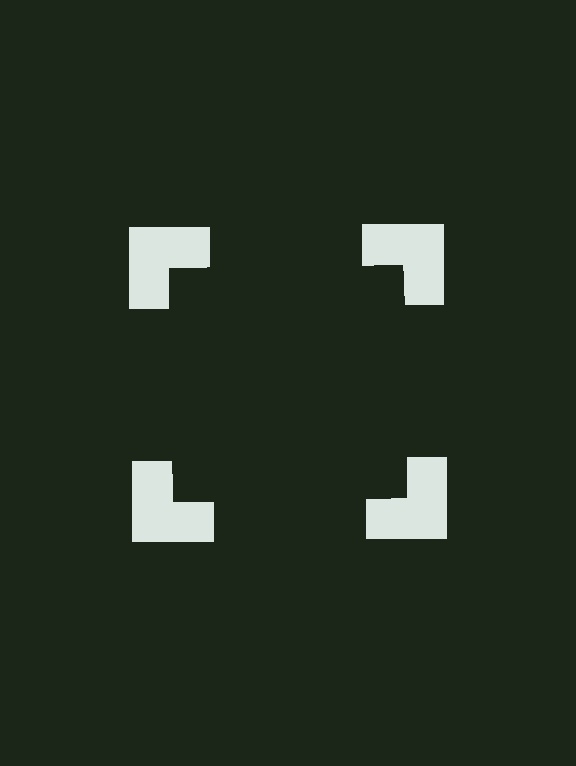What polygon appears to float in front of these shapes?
An illusory square — its edges are inferred from the aligned wedge cuts in the notched squares, not physically drawn.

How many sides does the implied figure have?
4 sides.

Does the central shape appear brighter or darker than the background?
It typically appears slightly darker than the background, even though no actual brightness change is drawn.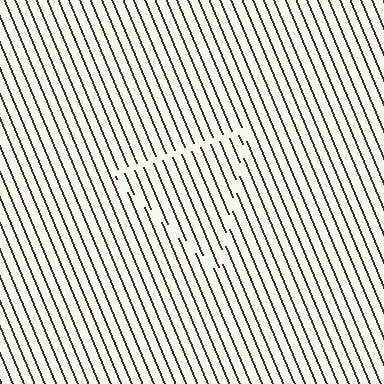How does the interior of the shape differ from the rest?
The interior of the shape contains the same grating, shifted by half a period — the contour is defined by the phase discontinuity where line-ends from the inner and outer gratings abut.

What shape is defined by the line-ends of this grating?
An illusory triangle. The interior of the shape contains the same grating, shifted by half a period — the contour is defined by the phase discontinuity where line-ends from the inner and outer gratings abut.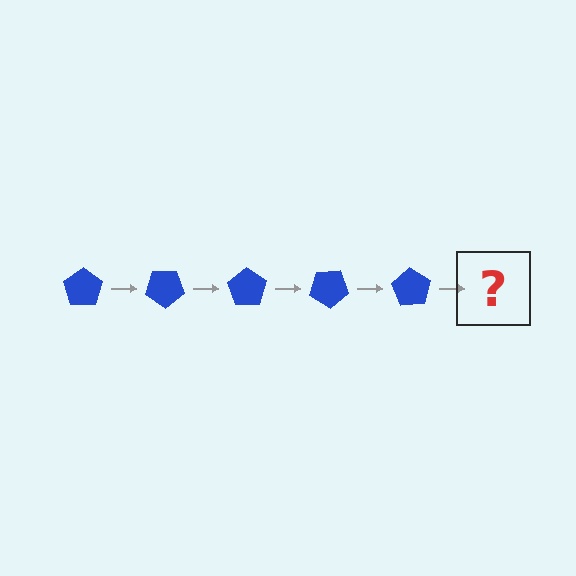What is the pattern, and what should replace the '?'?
The pattern is that the pentagon rotates 35 degrees each step. The '?' should be a blue pentagon rotated 175 degrees.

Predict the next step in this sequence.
The next step is a blue pentagon rotated 175 degrees.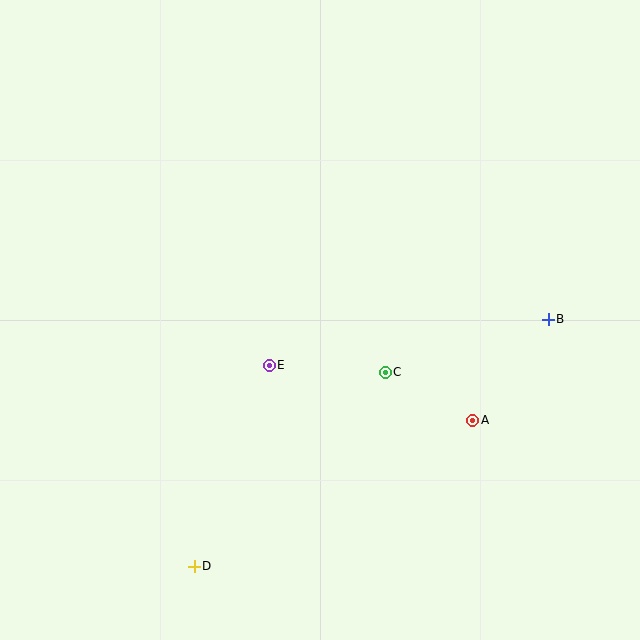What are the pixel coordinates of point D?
Point D is at (194, 566).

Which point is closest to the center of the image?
Point E at (269, 365) is closest to the center.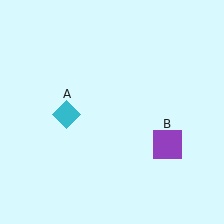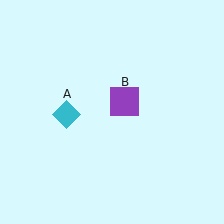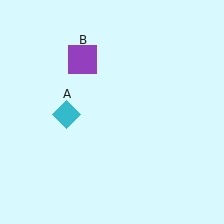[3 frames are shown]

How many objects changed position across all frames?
1 object changed position: purple square (object B).